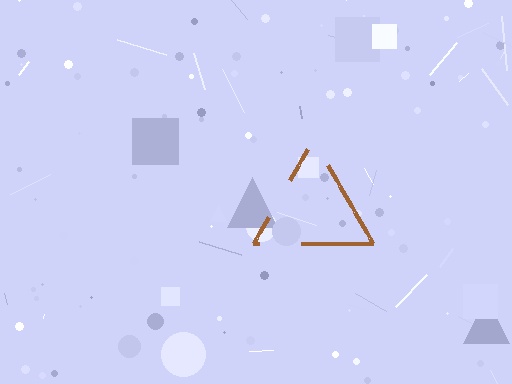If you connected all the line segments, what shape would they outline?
They would outline a triangle.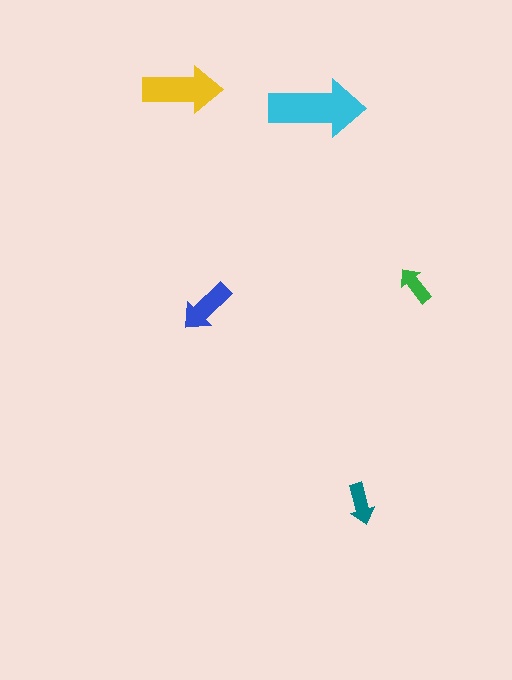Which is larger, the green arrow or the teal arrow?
The teal one.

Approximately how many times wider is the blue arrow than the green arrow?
About 1.5 times wider.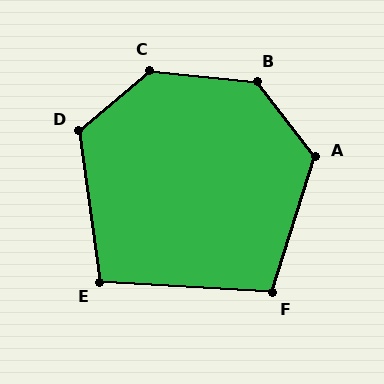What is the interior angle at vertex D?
Approximately 123 degrees (obtuse).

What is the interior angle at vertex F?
Approximately 104 degrees (obtuse).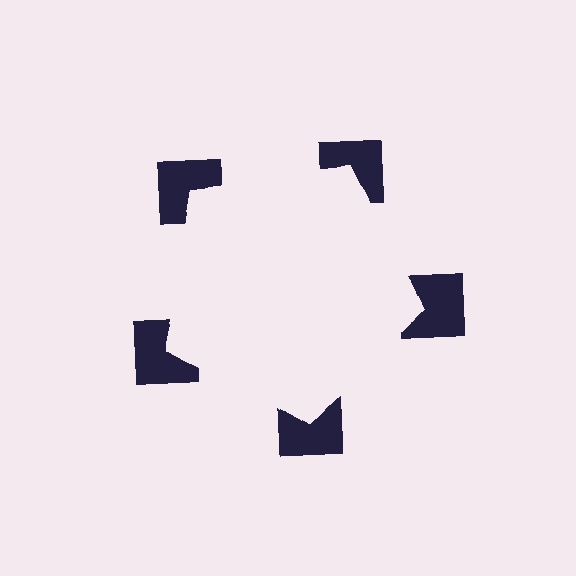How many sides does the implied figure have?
5 sides.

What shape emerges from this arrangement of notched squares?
An illusory pentagon — its edges are inferred from the aligned wedge cuts in the notched squares, not physically drawn.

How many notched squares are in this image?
There are 5 — one at each vertex of the illusory pentagon.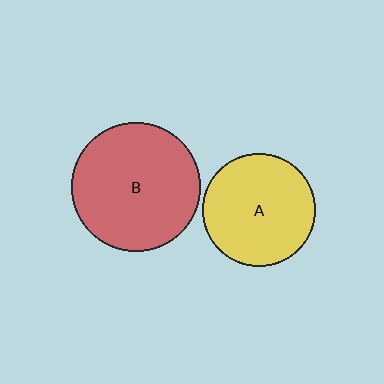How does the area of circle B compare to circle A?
Approximately 1.3 times.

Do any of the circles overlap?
No, none of the circles overlap.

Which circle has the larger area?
Circle B (red).